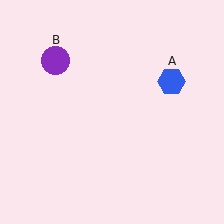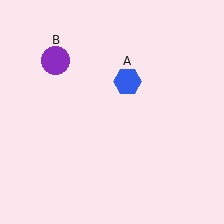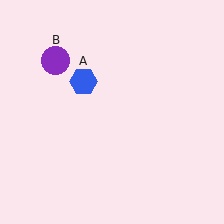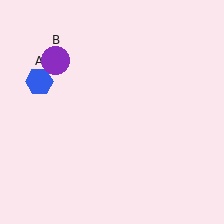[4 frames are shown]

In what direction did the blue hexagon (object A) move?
The blue hexagon (object A) moved left.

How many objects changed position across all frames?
1 object changed position: blue hexagon (object A).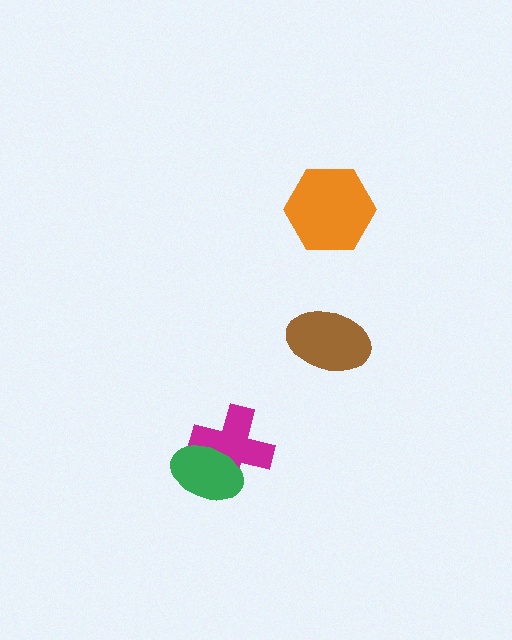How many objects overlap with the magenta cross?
1 object overlaps with the magenta cross.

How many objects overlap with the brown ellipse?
0 objects overlap with the brown ellipse.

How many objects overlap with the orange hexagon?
0 objects overlap with the orange hexagon.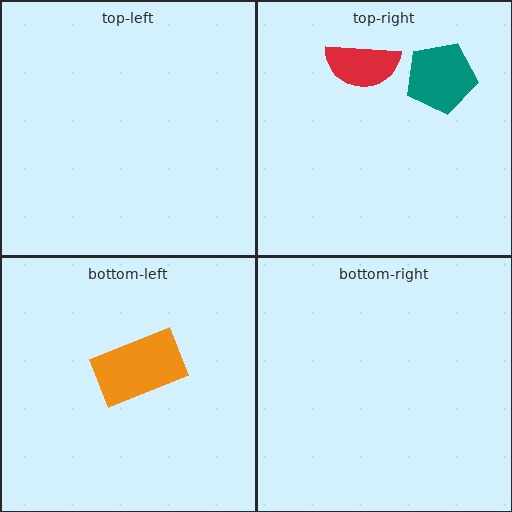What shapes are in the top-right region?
The teal pentagon, the red semicircle.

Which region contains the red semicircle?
The top-right region.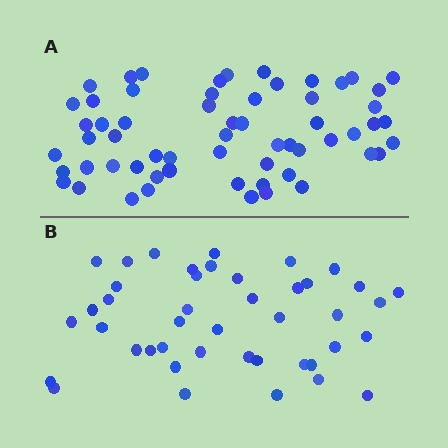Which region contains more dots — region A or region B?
Region A (the top region) has more dots.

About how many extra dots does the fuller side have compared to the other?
Region A has approximately 15 more dots than region B.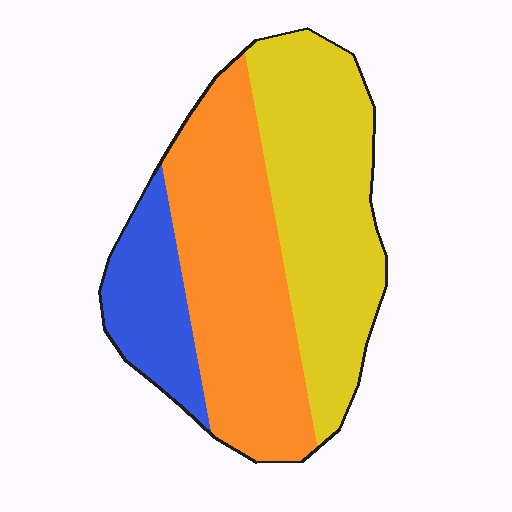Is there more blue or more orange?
Orange.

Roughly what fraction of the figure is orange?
Orange takes up about two fifths (2/5) of the figure.